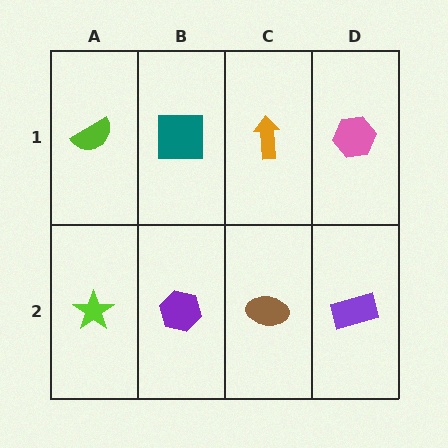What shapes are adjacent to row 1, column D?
A purple rectangle (row 2, column D), an orange arrow (row 1, column C).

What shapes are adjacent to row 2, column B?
A teal square (row 1, column B), a lime star (row 2, column A), a brown ellipse (row 2, column C).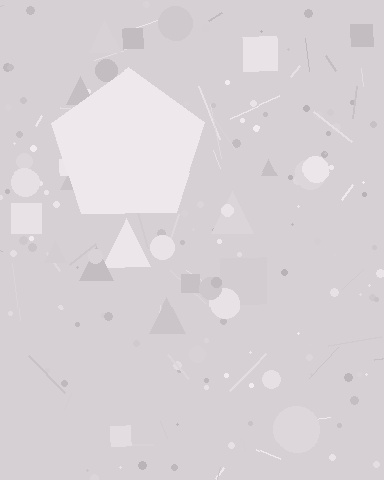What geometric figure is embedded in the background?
A pentagon is embedded in the background.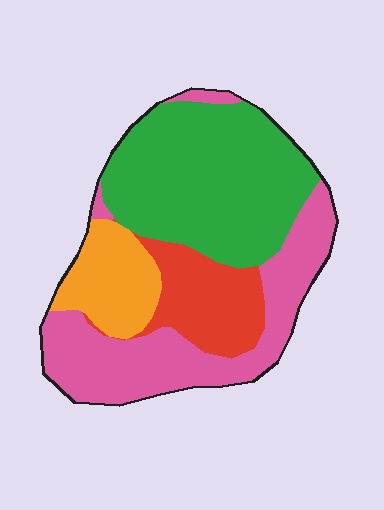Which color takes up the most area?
Green, at roughly 40%.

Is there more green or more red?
Green.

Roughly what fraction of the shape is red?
Red covers 15% of the shape.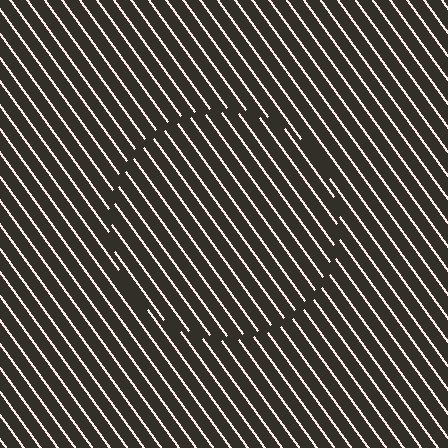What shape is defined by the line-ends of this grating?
An illusory circle. The interior of the shape contains the same grating, shifted by half a period — the contour is defined by the phase discontinuity where line-ends from the inner and outer gratings abut.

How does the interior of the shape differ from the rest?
The interior of the shape contains the same grating, shifted by half a period — the contour is defined by the phase discontinuity where line-ends from the inner and outer gratings abut.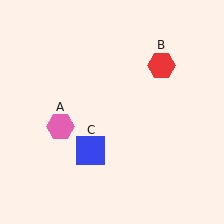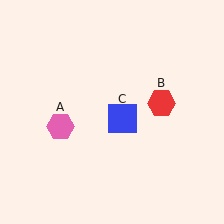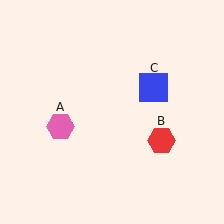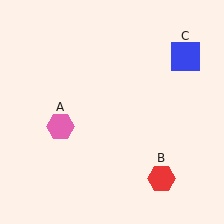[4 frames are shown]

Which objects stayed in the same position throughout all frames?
Pink hexagon (object A) remained stationary.